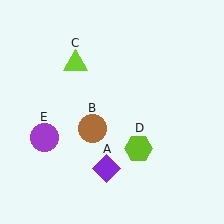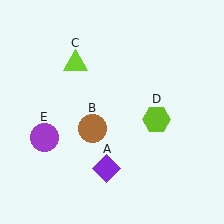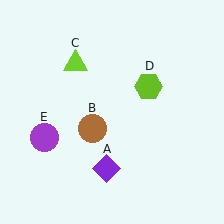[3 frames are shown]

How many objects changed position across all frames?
1 object changed position: lime hexagon (object D).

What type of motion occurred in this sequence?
The lime hexagon (object D) rotated counterclockwise around the center of the scene.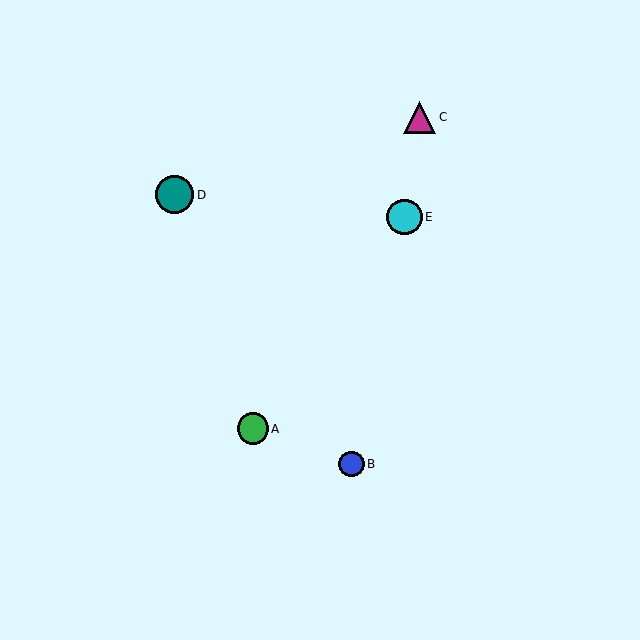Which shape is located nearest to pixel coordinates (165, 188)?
The teal circle (labeled D) at (175, 195) is nearest to that location.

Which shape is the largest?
The teal circle (labeled D) is the largest.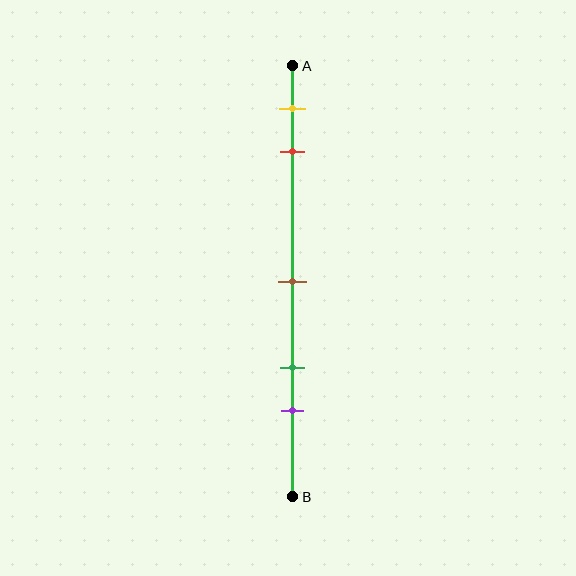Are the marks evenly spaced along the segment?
No, the marks are not evenly spaced.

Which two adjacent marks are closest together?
The yellow and red marks are the closest adjacent pair.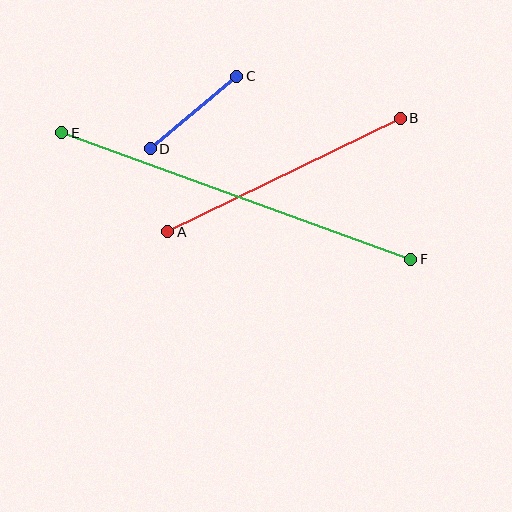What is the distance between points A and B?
The distance is approximately 258 pixels.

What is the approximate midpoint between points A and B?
The midpoint is at approximately (284, 175) pixels.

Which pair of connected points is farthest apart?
Points E and F are farthest apart.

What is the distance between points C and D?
The distance is approximately 113 pixels.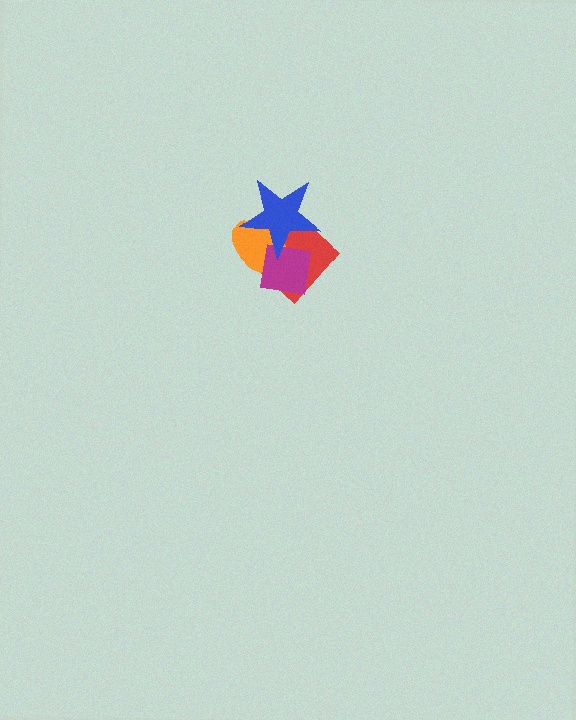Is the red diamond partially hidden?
Yes, it is partially covered by another shape.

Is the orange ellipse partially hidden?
Yes, it is partially covered by another shape.